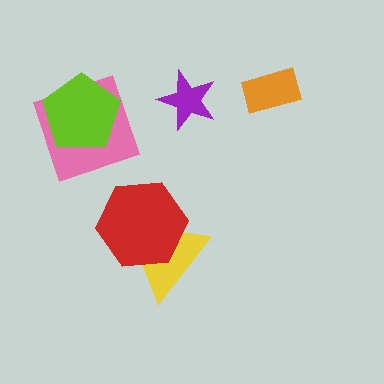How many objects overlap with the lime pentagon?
1 object overlaps with the lime pentagon.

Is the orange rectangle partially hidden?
No, no other shape covers it.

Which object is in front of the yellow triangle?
The red hexagon is in front of the yellow triangle.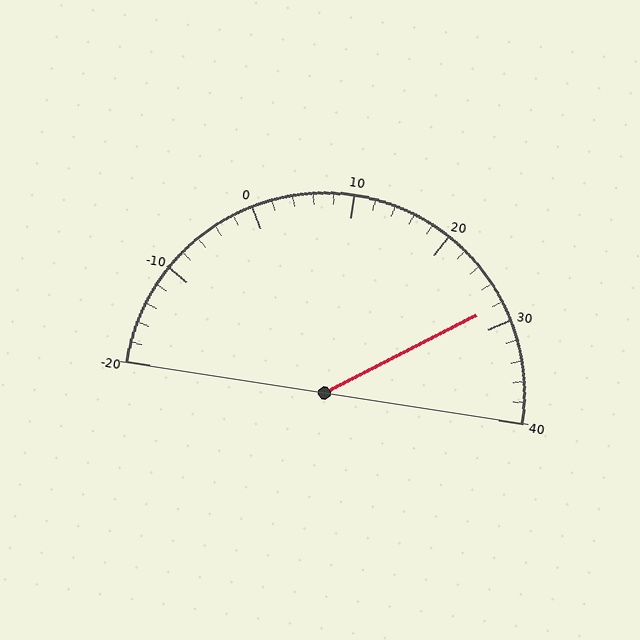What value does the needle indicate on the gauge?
The needle indicates approximately 28.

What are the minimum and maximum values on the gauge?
The gauge ranges from -20 to 40.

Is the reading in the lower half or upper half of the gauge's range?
The reading is in the upper half of the range (-20 to 40).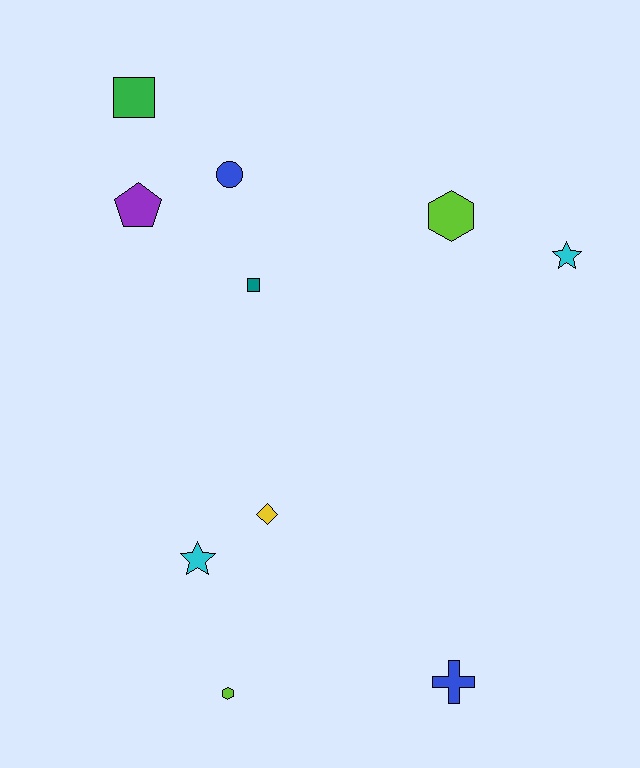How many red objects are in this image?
There are no red objects.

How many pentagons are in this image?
There is 1 pentagon.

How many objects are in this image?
There are 10 objects.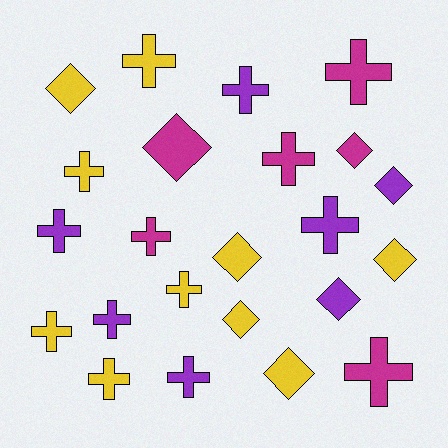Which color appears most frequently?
Yellow, with 10 objects.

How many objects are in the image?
There are 23 objects.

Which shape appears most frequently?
Cross, with 14 objects.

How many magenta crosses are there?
There are 4 magenta crosses.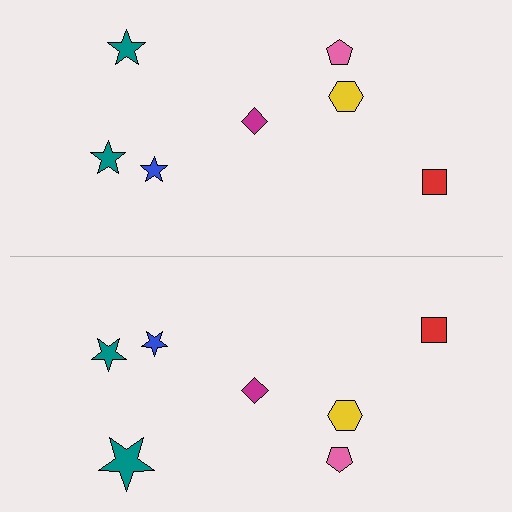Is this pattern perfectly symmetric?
No, the pattern is not perfectly symmetric. The teal star on the bottom side has a different size than its mirror counterpart.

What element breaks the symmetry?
The teal star on the bottom side has a different size than its mirror counterpart.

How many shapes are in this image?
There are 14 shapes in this image.